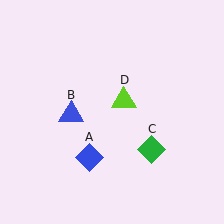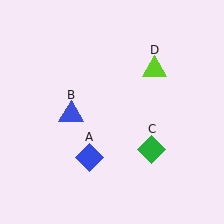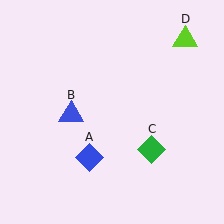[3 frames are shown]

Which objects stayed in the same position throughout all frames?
Blue diamond (object A) and blue triangle (object B) and green diamond (object C) remained stationary.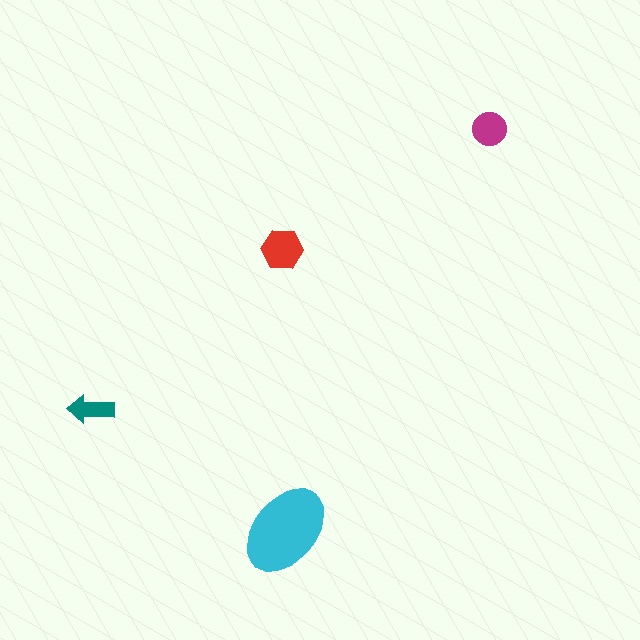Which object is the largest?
The cyan ellipse.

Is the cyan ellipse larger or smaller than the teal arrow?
Larger.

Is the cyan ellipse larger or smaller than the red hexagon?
Larger.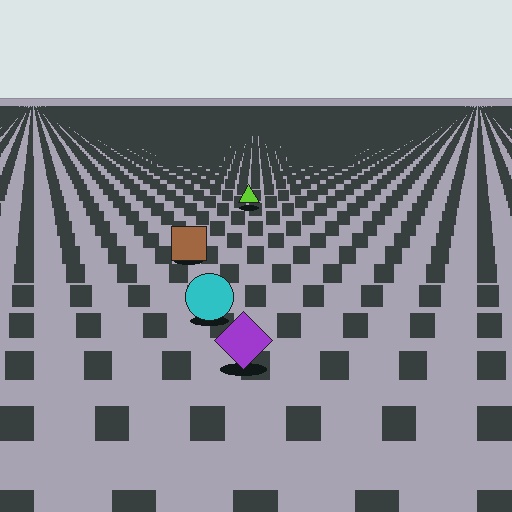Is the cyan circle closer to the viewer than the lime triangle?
Yes. The cyan circle is closer — you can tell from the texture gradient: the ground texture is coarser near it.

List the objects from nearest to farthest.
From nearest to farthest: the purple diamond, the cyan circle, the brown square, the lime triangle.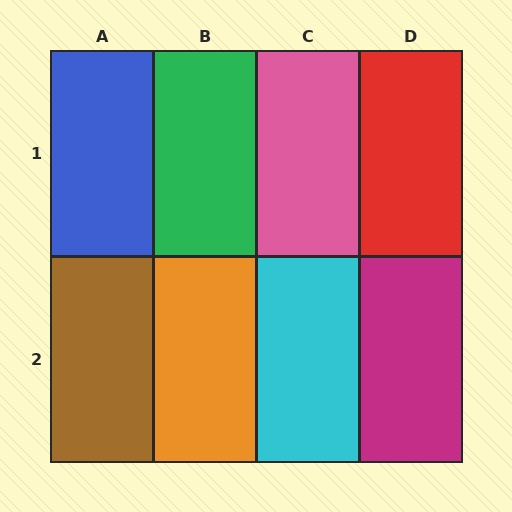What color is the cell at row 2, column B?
Orange.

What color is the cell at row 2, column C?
Cyan.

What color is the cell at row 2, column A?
Brown.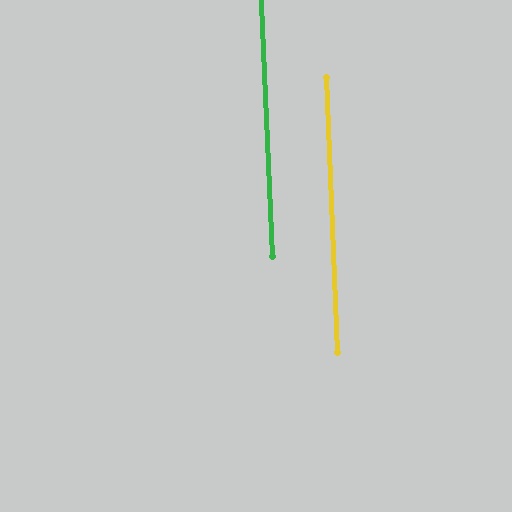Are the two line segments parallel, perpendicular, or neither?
Parallel — their directions differ by only 0.2°.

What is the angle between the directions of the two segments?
Approximately 0 degrees.